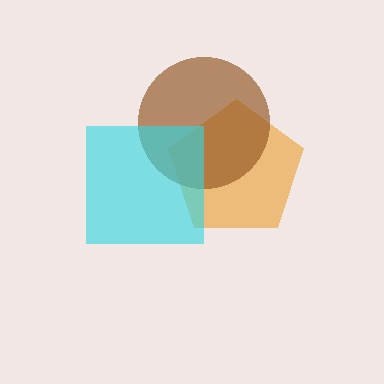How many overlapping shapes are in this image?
There are 3 overlapping shapes in the image.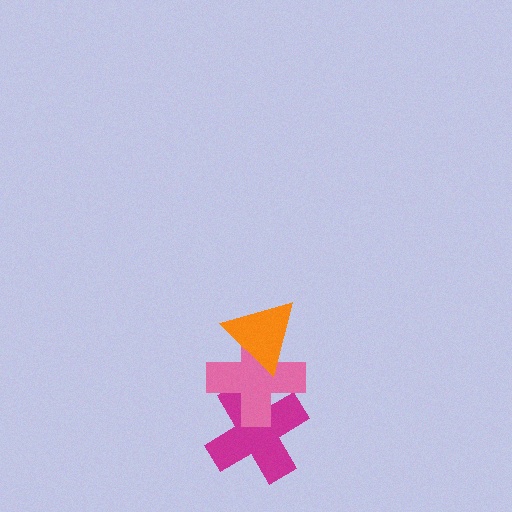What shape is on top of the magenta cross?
The pink cross is on top of the magenta cross.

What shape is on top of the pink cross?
The orange triangle is on top of the pink cross.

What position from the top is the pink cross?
The pink cross is 2nd from the top.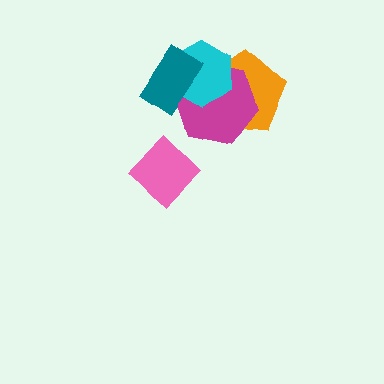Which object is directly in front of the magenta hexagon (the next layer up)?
The cyan hexagon is directly in front of the magenta hexagon.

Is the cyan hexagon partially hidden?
Yes, it is partially covered by another shape.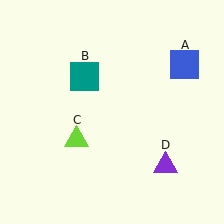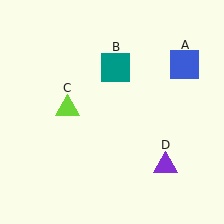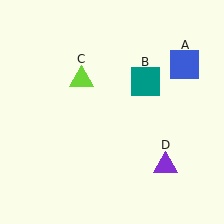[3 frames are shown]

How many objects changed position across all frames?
2 objects changed position: teal square (object B), lime triangle (object C).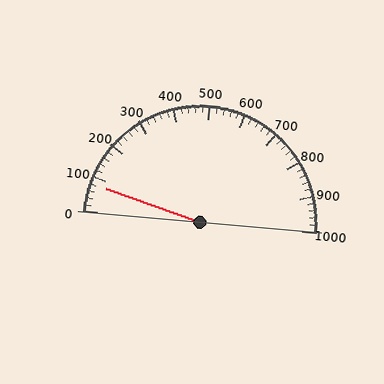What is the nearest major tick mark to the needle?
The nearest major tick mark is 100.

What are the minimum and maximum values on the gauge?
The gauge ranges from 0 to 1000.